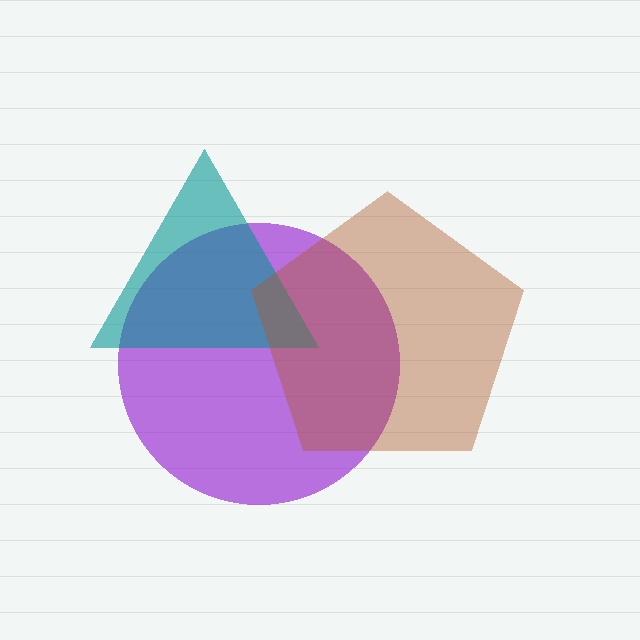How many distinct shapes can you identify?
There are 3 distinct shapes: a purple circle, a teal triangle, a brown pentagon.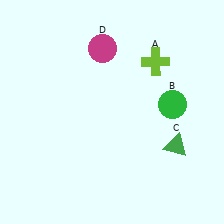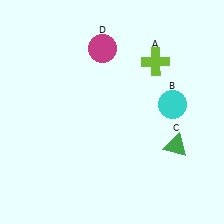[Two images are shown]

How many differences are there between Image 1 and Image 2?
There is 1 difference between the two images.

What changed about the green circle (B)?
In Image 1, B is green. In Image 2, it changed to cyan.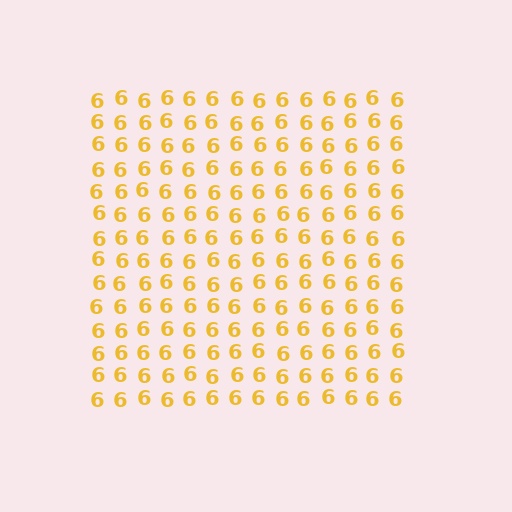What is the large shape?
The large shape is a square.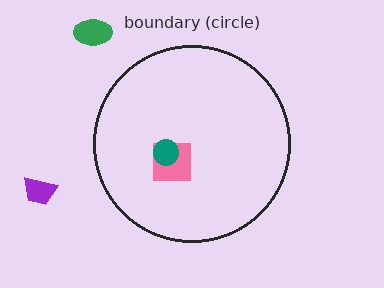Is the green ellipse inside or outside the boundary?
Outside.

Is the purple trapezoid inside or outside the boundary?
Outside.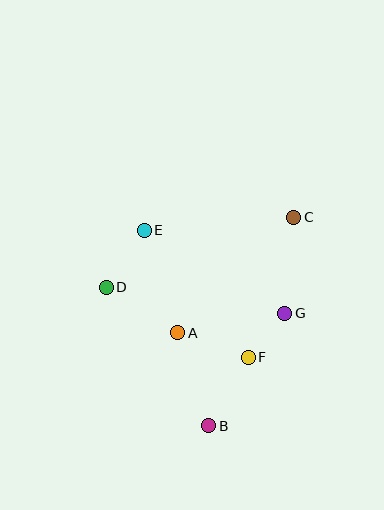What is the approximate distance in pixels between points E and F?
The distance between E and F is approximately 164 pixels.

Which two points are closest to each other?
Points F and G are closest to each other.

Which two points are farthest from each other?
Points B and C are farthest from each other.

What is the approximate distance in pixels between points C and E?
The distance between C and E is approximately 150 pixels.